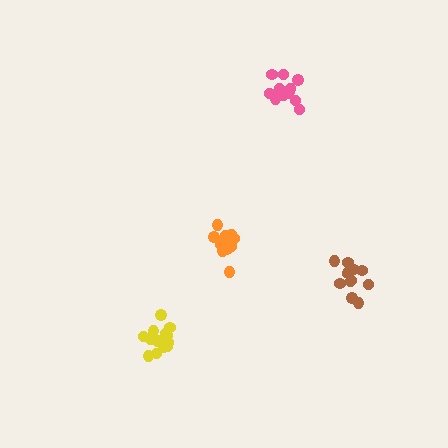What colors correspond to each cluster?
The clusters are colored: yellow, brown, pink, orange.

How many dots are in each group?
Group 1: 15 dots, Group 2: 13 dots, Group 3: 16 dots, Group 4: 16 dots (60 total).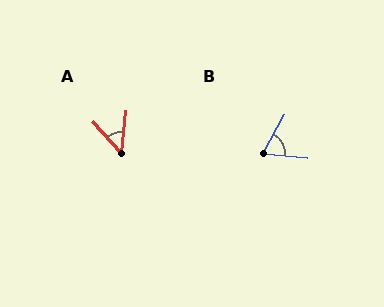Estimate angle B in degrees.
Approximately 67 degrees.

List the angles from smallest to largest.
A (48°), B (67°).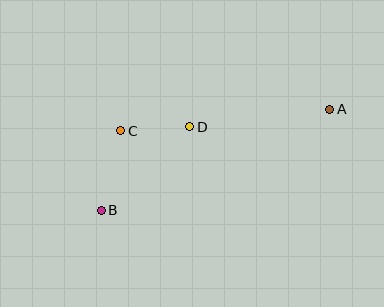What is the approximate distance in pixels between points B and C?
The distance between B and C is approximately 82 pixels.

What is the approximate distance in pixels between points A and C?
The distance between A and C is approximately 210 pixels.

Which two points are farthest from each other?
Points A and B are farthest from each other.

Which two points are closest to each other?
Points C and D are closest to each other.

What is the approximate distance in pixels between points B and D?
The distance between B and D is approximately 121 pixels.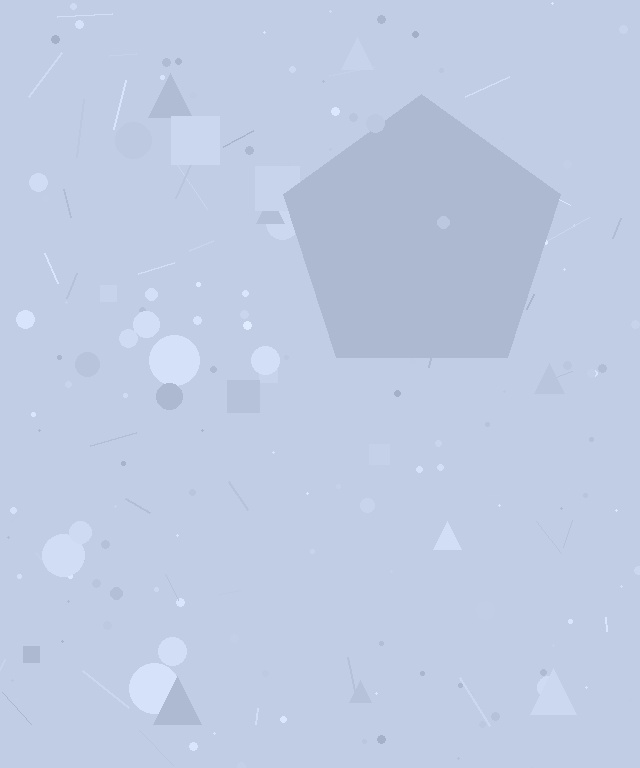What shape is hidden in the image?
A pentagon is hidden in the image.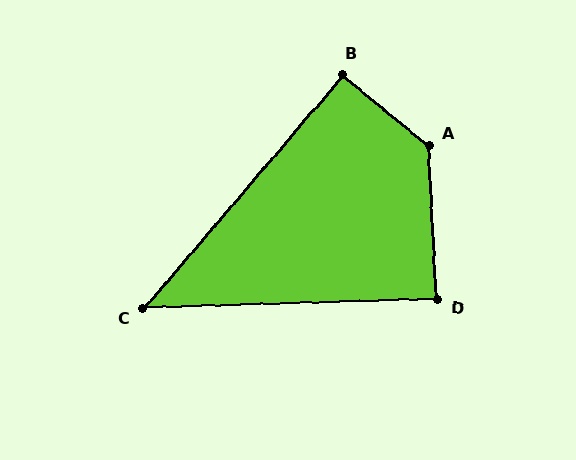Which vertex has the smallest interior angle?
C, at approximately 48 degrees.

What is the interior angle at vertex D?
Approximately 89 degrees (approximately right).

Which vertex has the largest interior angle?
A, at approximately 132 degrees.